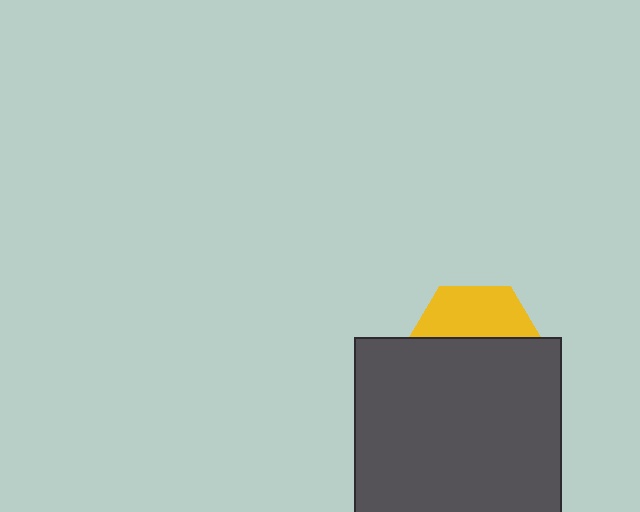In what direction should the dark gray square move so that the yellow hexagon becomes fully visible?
The dark gray square should move down. That is the shortest direction to clear the overlap and leave the yellow hexagon fully visible.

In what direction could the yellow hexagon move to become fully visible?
The yellow hexagon could move up. That would shift it out from behind the dark gray square entirely.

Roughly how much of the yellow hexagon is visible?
A small part of it is visible (roughly 40%).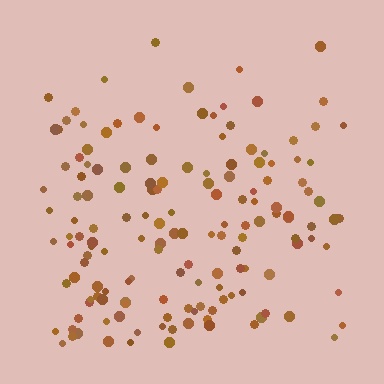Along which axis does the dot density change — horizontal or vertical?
Vertical.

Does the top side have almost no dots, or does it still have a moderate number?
Still a moderate number, just noticeably fewer than the bottom.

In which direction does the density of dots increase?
From top to bottom, with the bottom side densest.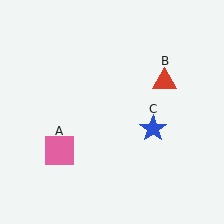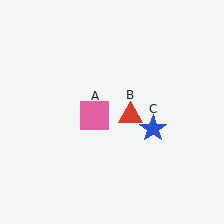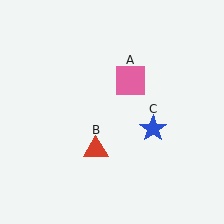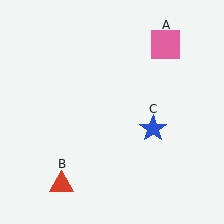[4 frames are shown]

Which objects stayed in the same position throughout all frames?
Blue star (object C) remained stationary.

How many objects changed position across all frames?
2 objects changed position: pink square (object A), red triangle (object B).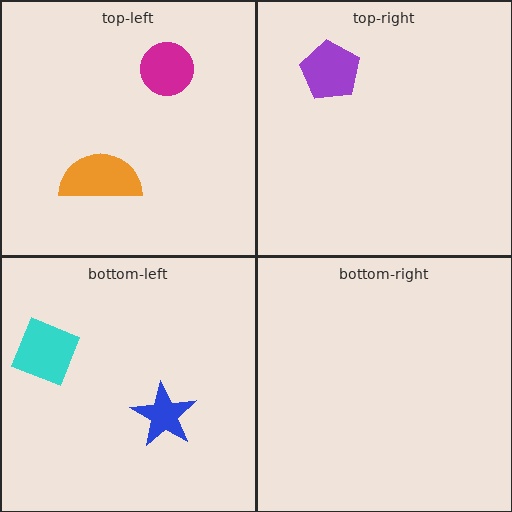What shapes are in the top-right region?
The purple pentagon.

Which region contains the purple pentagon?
The top-right region.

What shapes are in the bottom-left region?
The blue star, the cyan square.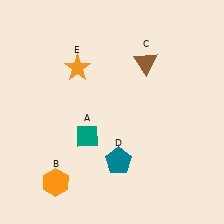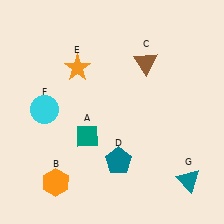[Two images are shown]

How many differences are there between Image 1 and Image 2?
There are 2 differences between the two images.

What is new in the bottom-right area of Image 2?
A teal triangle (G) was added in the bottom-right area of Image 2.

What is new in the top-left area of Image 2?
A cyan circle (F) was added in the top-left area of Image 2.